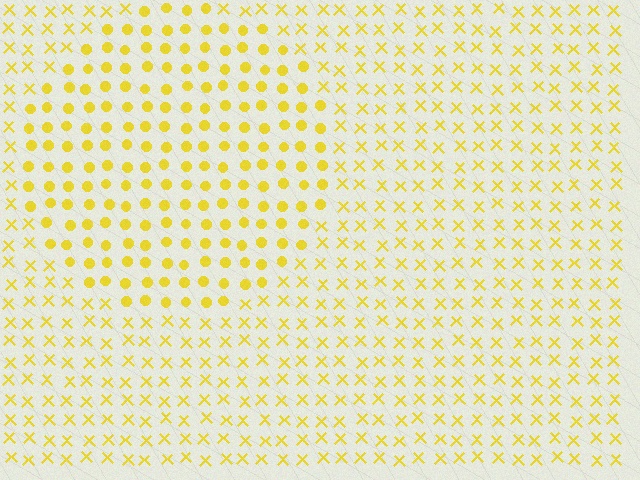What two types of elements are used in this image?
The image uses circles inside the circle region and X marks outside it.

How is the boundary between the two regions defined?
The boundary is defined by a change in element shape: circles inside vs. X marks outside. All elements share the same color and spacing.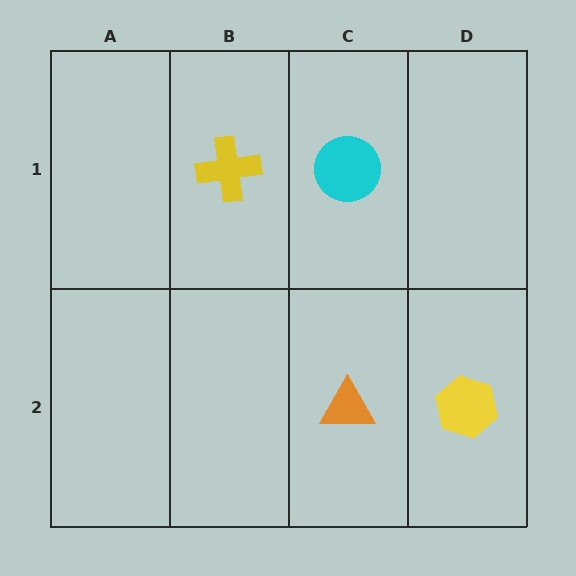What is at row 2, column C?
An orange triangle.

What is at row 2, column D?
A yellow hexagon.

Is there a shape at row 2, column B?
No, that cell is empty.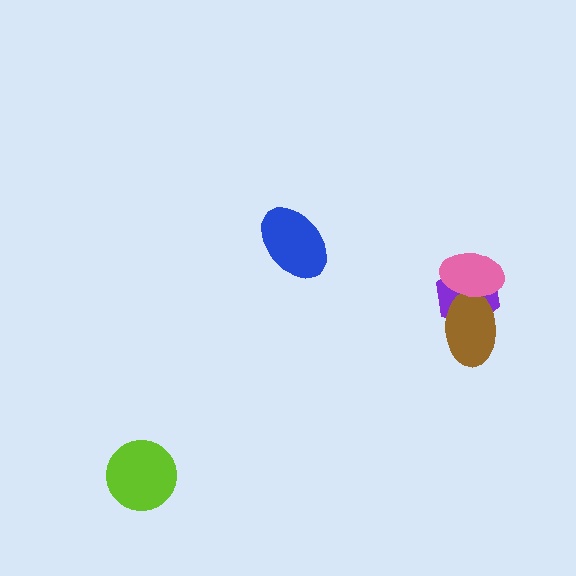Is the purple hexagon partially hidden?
Yes, it is partially covered by another shape.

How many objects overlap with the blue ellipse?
0 objects overlap with the blue ellipse.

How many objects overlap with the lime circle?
0 objects overlap with the lime circle.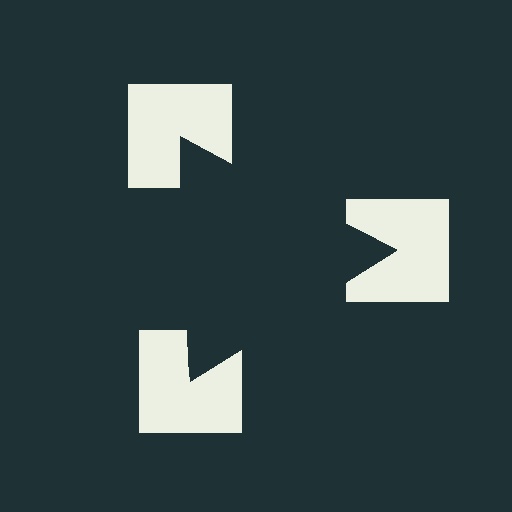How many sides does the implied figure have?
3 sides.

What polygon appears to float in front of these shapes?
An illusory triangle — its edges are inferred from the aligned wedge cuts in the notched squares, not physically drawn.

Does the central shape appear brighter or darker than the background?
It typically appears slightly darker than the background, even though no actual brightness change is drawn.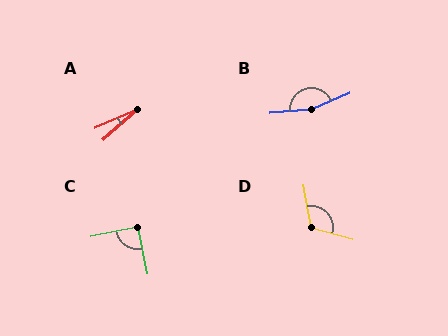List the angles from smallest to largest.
A (18°), C (90°), D (115°), B (162°).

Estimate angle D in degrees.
Approximately 115 degrees.